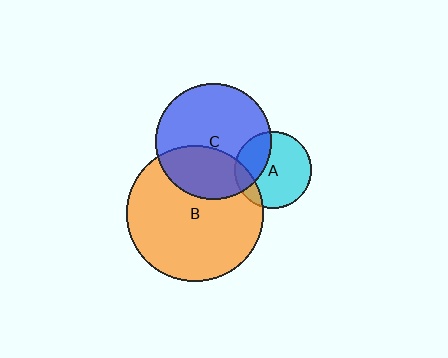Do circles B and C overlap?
Yes.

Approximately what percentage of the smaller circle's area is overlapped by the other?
Approximately 35%.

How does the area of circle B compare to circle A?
Approximately 3.1 times.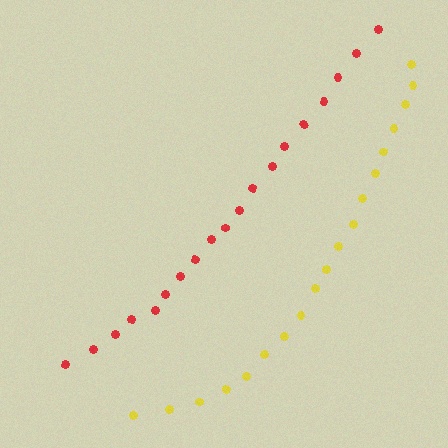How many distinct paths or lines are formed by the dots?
There are 2 distinct paths.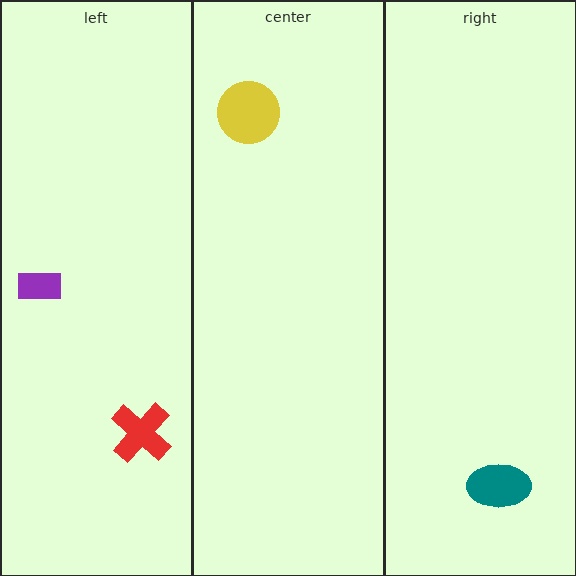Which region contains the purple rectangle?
The left region.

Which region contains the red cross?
The left region.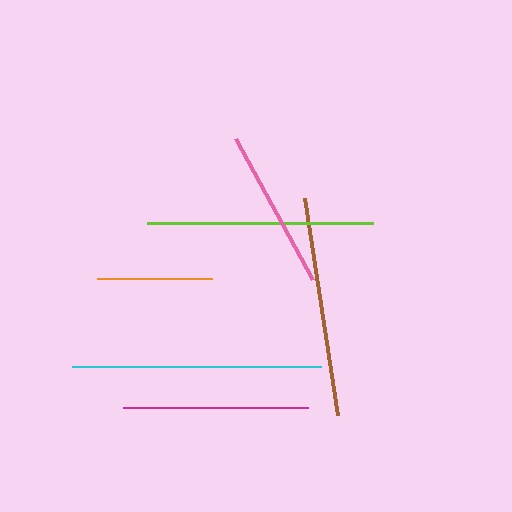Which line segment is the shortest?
The orange line is the shortest at approximately 115 pixels.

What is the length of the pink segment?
The pink segment is approximately 160 pixels long.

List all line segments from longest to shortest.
From longest to shortest: cyan, lime, brown, magenta, pink, orange.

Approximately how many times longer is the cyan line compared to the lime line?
The cyan line is approximately 1.1 times the length of the lime line.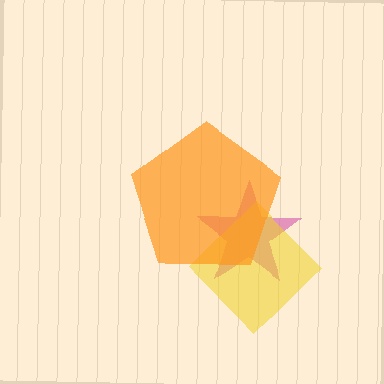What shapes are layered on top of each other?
The layered shapes are: a pink star, a yellow diamond, an orange pentagon.